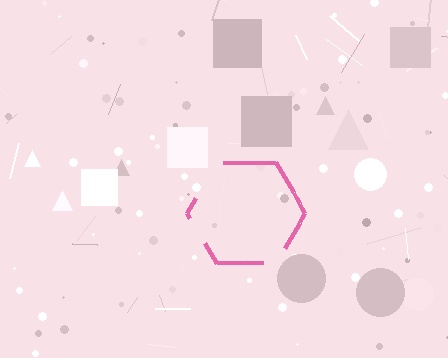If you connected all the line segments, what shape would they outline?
They would outline a hexagon.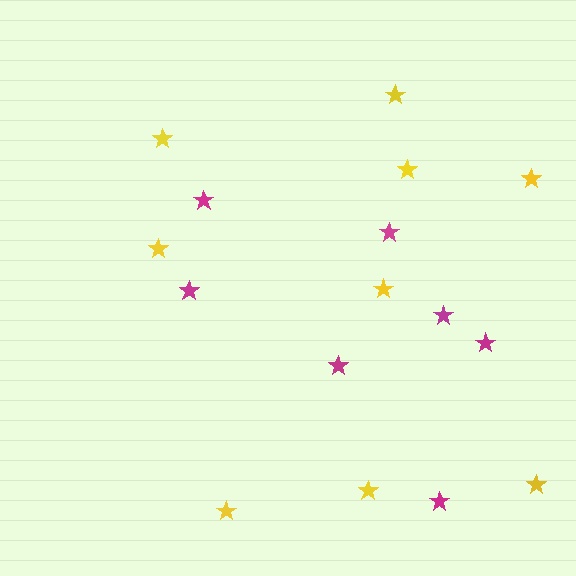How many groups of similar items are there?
There are 2 groups: one group of yellow stars (9) and one group of magenta stars (7).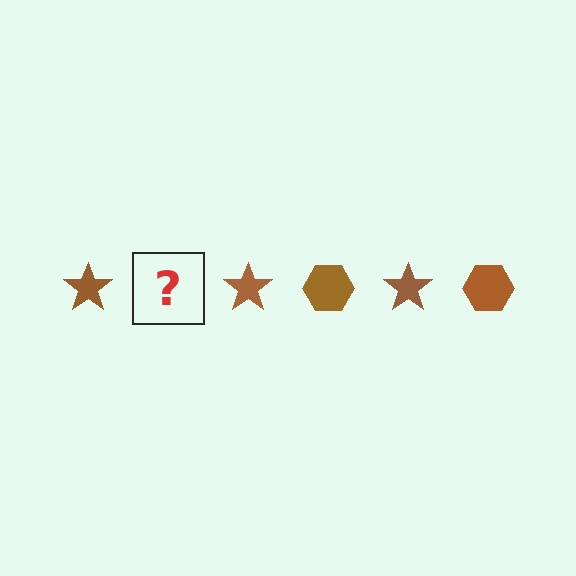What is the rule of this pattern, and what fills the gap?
The rule is that the pattern cycles through star, hexagon shapes in brown. The gap should be filled with a brown hexagon.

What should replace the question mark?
The question mark should be replaced with a brown hexagon.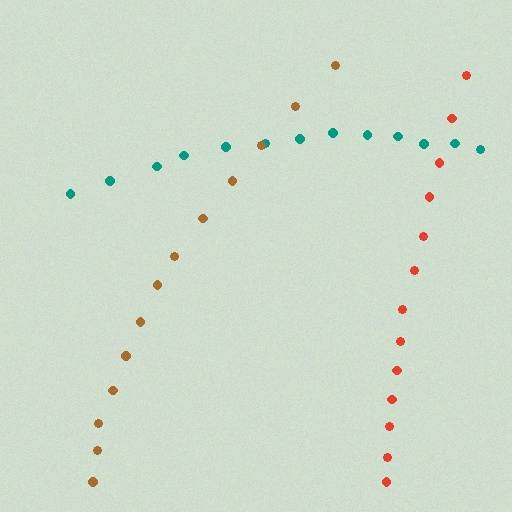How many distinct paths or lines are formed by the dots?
There are 3 distinct paths.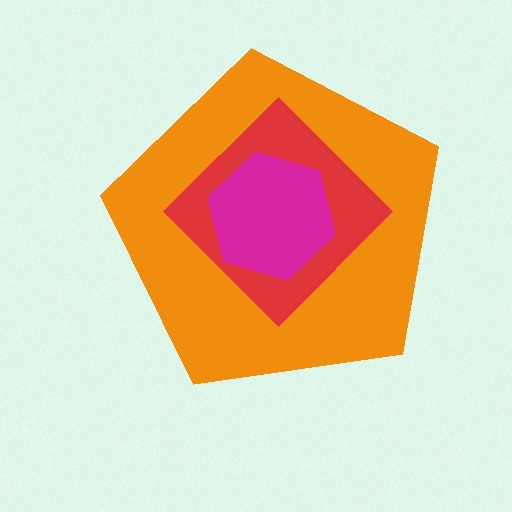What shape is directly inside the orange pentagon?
The red diamond.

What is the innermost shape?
The magenta hexagon.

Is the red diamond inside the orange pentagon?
Yes.